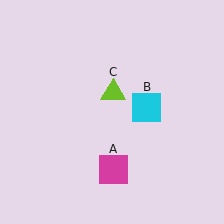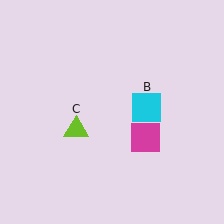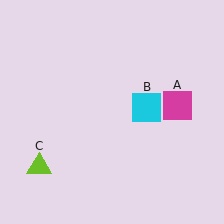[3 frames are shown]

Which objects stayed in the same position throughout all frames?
Cyan square (object B) remained stationary.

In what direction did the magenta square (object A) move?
The magenta square (object A) moved up and to the right.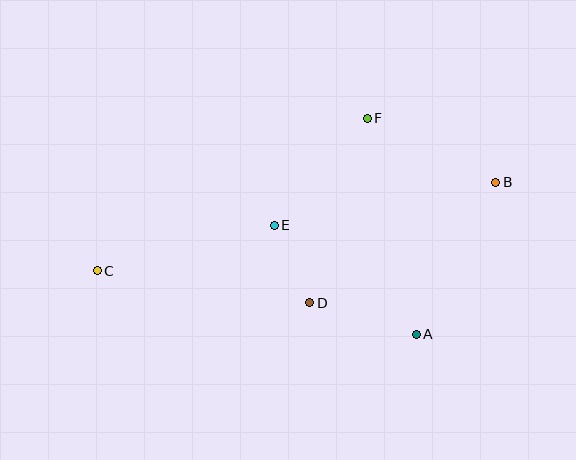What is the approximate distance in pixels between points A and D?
The distance between A and D is approximately 111 pixels.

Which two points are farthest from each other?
Points B and C are farthest from each other.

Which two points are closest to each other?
Points D and E are closest to each other.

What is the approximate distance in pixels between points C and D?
The distance between C and D is approximately 215 pixels.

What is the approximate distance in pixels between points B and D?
The distance between B and D is approximately 222 pixels.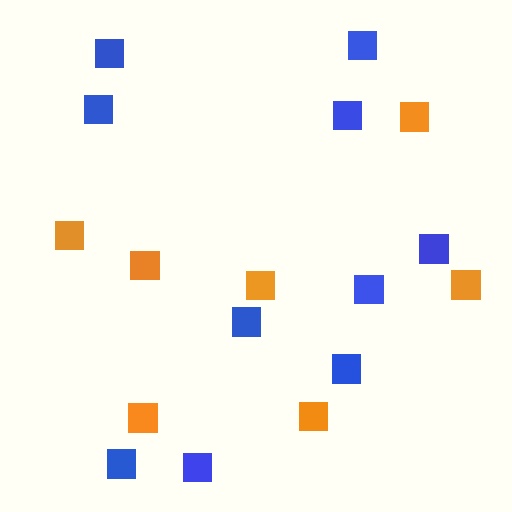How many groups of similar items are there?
There are 2 groups: one group of orange squares (7) and one group of blue squares (10).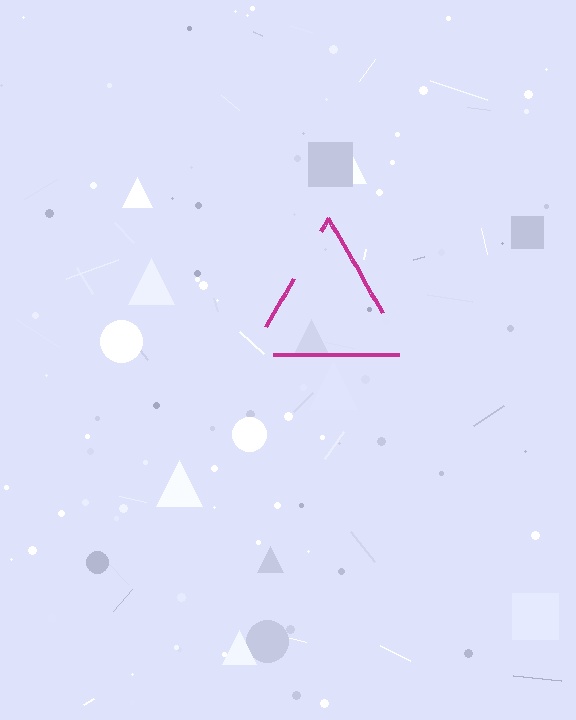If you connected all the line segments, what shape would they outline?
They would outline a triangle.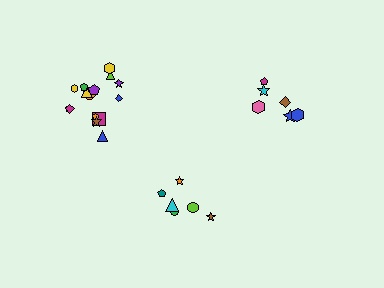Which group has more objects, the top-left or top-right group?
The top-left group.